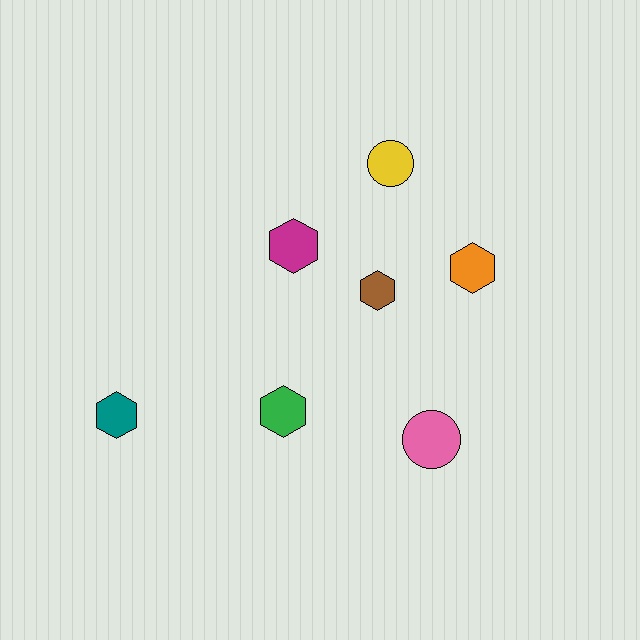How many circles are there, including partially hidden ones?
There are 2 circles.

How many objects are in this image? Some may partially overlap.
There are 7 objects.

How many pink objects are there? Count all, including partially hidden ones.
There is 1 pink object.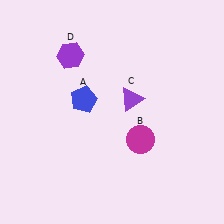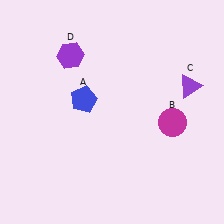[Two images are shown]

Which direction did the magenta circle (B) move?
The magenta circle (B) moved right.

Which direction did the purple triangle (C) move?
The purple triangle (C) moved right.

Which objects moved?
The objects that moved are: the magenta circle (B), the purple triangle (C).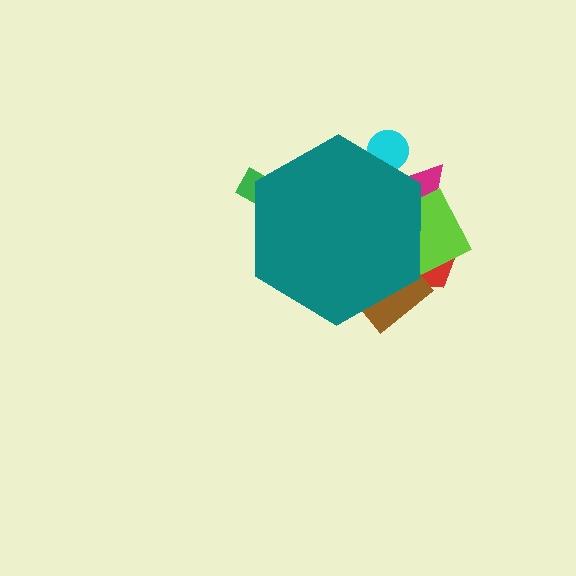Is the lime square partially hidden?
Yes, the lime square is partially hidden behind the teal hexagon.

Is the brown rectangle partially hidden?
Yes, the brown rectangle is partially hidden behind the teal hexagon.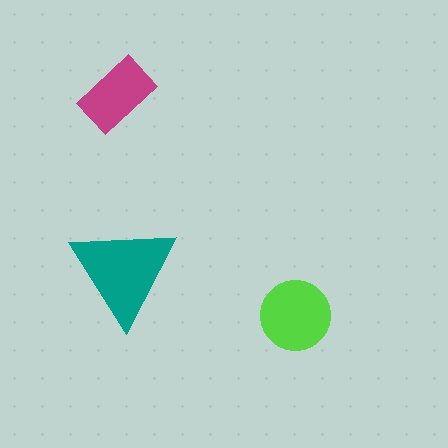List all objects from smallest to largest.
The magenta rectangle, the lime circle, the teal triangle.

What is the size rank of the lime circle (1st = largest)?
2nd.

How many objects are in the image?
There are 3 objects in the image.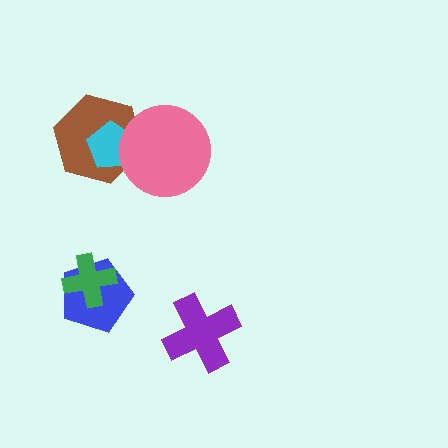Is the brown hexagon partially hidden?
Yes, it is partially covered by another shape.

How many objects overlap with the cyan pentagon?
2 objects overlap with the cyan pentagon.